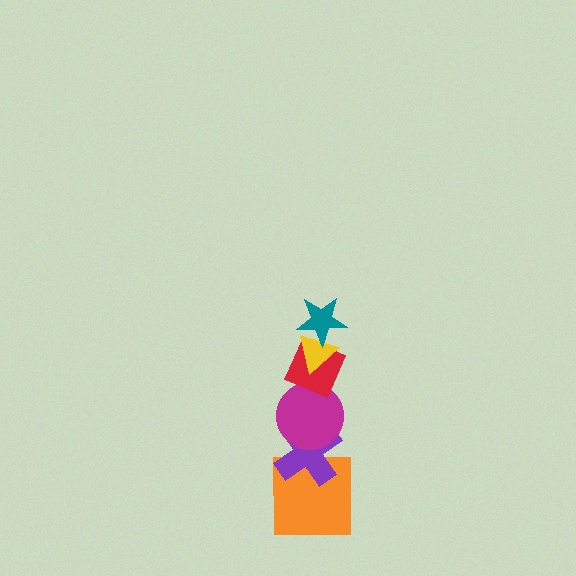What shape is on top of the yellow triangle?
The teal star is on top of the yellow triangle.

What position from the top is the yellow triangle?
The yellow triangle is 2nd from the top.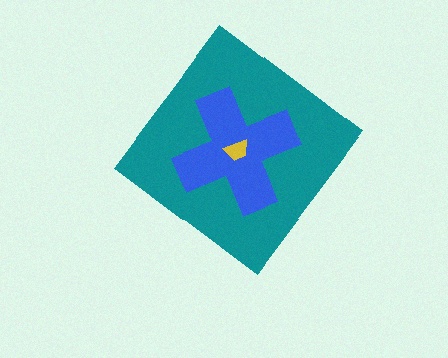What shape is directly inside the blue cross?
The yellow trapezoid.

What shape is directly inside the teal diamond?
The blue cross.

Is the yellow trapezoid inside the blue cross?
Yes.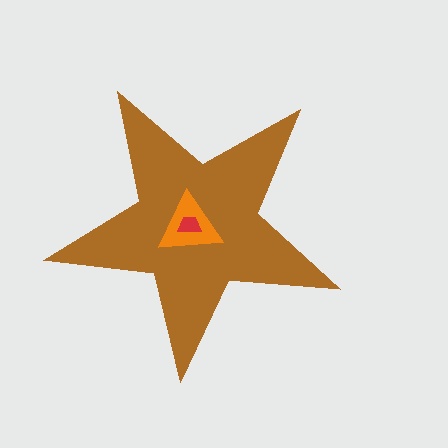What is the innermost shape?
The red trapezoid.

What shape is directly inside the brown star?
The orange triangle.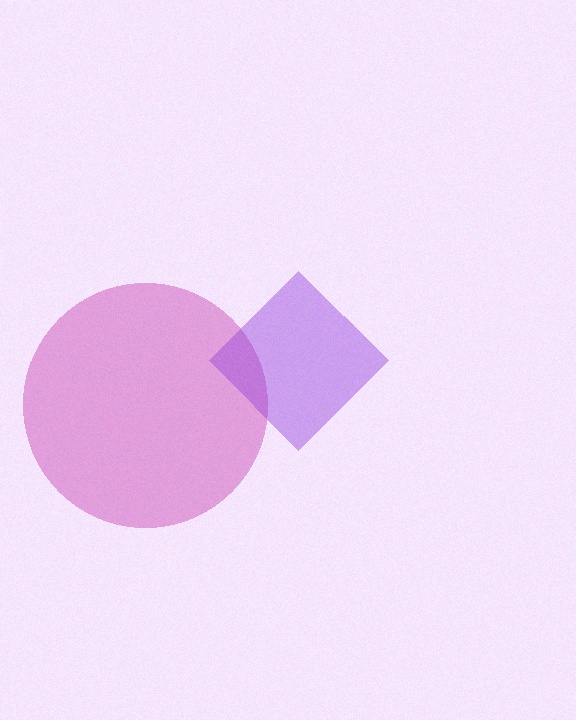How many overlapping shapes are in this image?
There are 2 overlapping shapes in the image.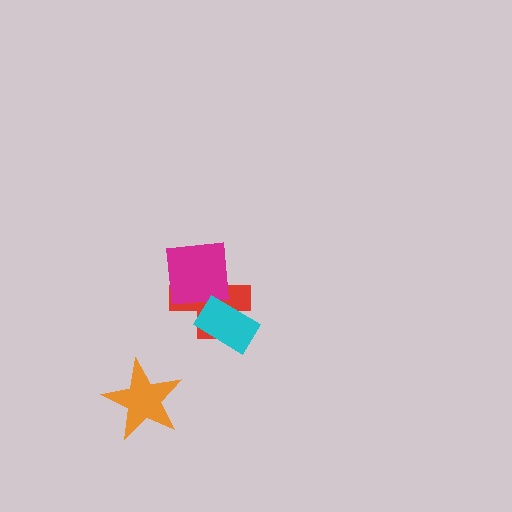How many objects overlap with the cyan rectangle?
2 objects overlap with the cyan rectangle.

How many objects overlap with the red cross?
2 objects overlap with the red cross.